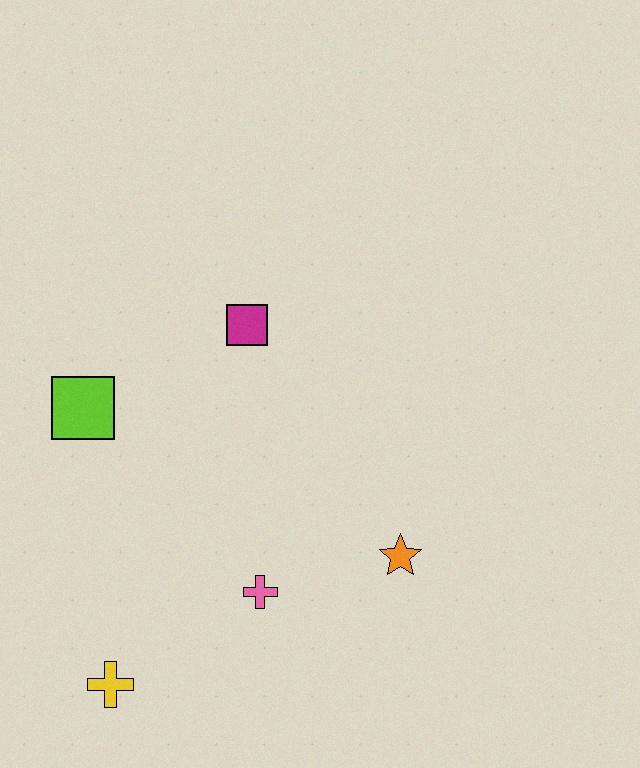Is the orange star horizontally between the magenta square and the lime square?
No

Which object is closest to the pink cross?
The orange star is closest to the pink cross.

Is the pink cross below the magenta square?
Yes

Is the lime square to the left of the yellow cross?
Yes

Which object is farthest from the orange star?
The lime square is farthest from the orange star.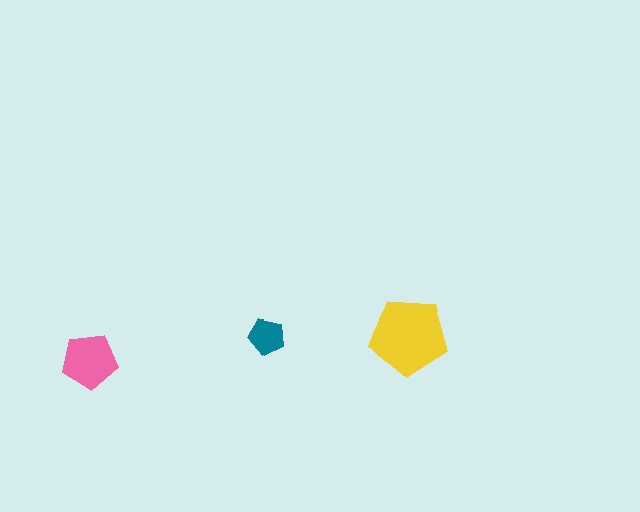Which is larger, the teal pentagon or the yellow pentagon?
The yellow one.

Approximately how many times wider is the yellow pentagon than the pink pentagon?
About 1.5 times wider.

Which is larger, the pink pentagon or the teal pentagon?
The pink one.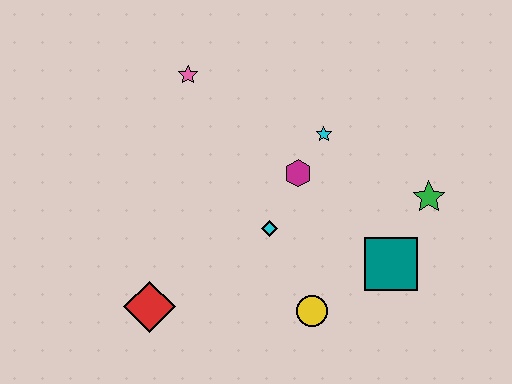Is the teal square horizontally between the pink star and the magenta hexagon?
No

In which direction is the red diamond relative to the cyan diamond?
The red diamond is to the left of the cyan diamond.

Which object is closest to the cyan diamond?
The magenta hexagon is closest to the cyan diamond.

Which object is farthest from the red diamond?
The green star is farthest from the red diamond.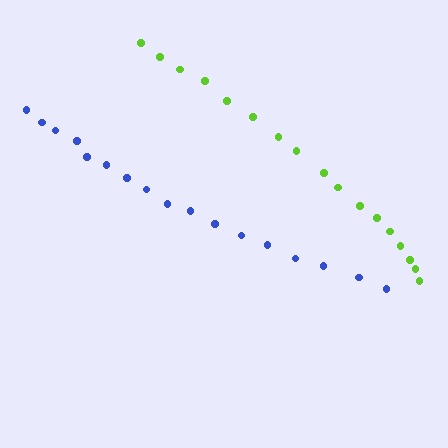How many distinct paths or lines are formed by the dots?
There are 2 distinct paths.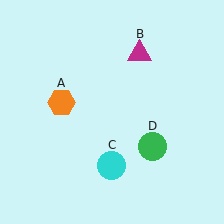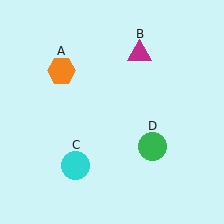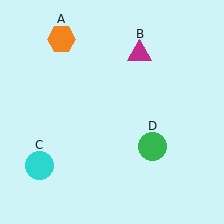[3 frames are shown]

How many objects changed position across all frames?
2 objects changed position: orange hexagon (object A), cyan circle (object C).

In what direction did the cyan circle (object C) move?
The cyan circle (object C) moved left.